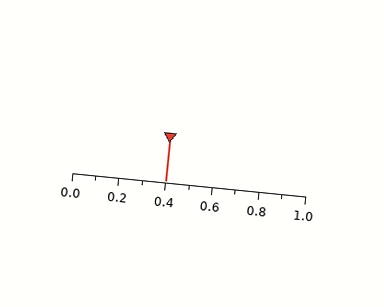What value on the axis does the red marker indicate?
The marker indicates approximately 0.4.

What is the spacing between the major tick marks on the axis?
The major ticks are spaced 0.2 apart.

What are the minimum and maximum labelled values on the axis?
The axis runs from 0.0 to 1.0.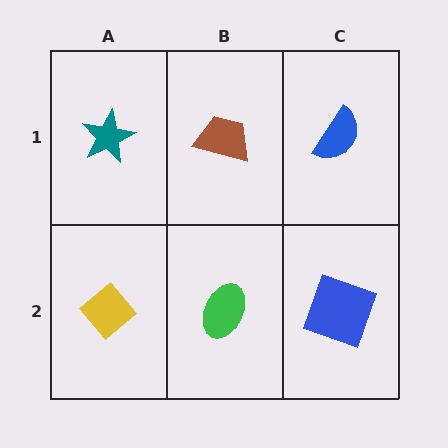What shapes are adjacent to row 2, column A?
A teal star (row 1, column A), a green ellipse (row 2, column B).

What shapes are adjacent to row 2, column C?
A blue semicircle (row 1, column C), a green ellipse (row 2, column B).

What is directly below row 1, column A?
A yellow diamond.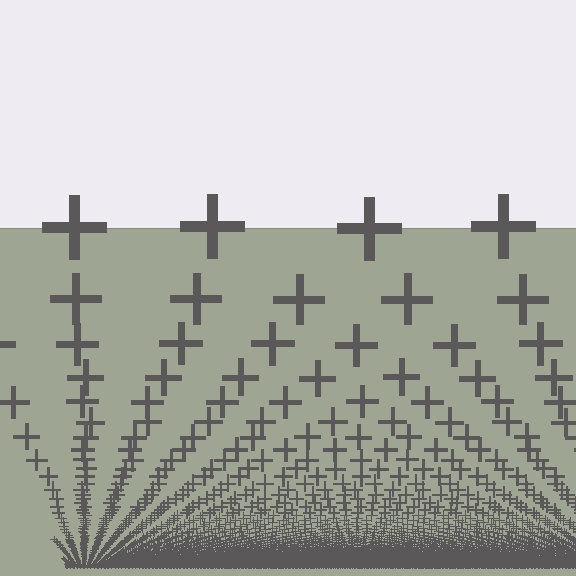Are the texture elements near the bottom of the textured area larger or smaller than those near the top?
Smaller. The gradient is inverted — elements near the bottom are smaller and denser.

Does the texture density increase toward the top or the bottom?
Density increases toward the bottom.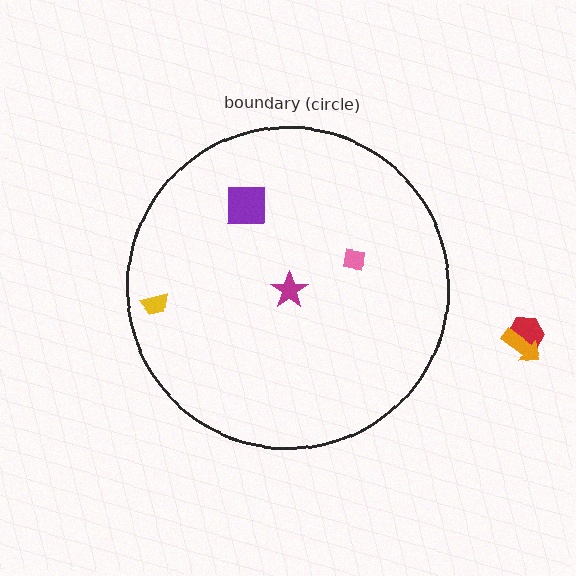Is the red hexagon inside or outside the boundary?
Outside.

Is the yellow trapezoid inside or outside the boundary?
Inside.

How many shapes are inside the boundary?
4 inside, 2 outside.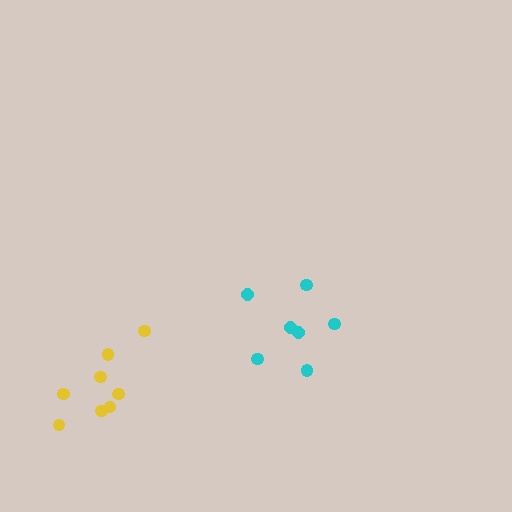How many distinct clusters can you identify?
There are 2 distinct clusters.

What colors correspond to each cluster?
The clusters are colored: yellow, cyan.